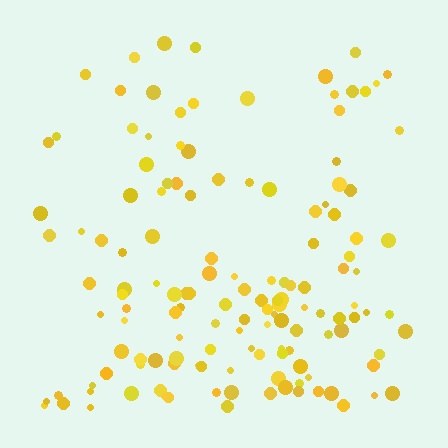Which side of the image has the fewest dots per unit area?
The top.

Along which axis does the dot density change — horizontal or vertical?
Vertical.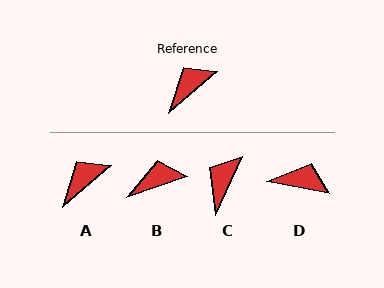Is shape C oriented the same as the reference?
No, it is off by about 25 degrees.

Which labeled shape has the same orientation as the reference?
A.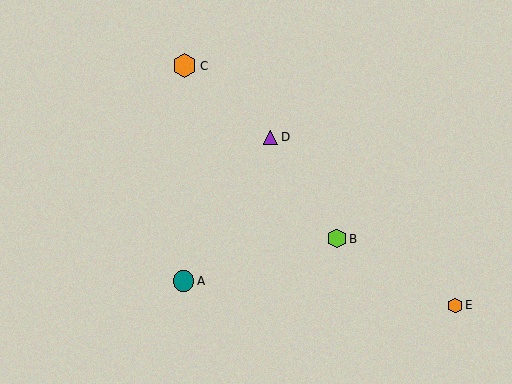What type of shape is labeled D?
Shape D is a purple triangle.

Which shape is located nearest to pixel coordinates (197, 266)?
The teal circle (labeled A) at (184, 281) is nearest to that location.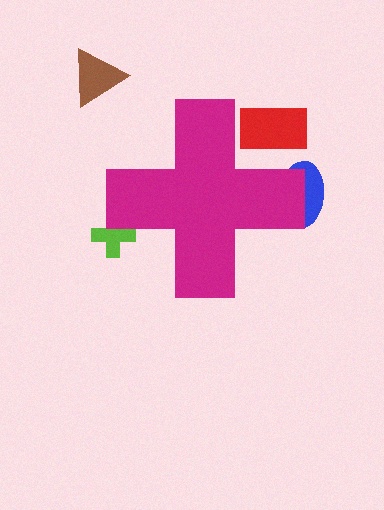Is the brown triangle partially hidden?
No, the brown triangle is fully visible.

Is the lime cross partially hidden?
Yes, the lime cross is partially hidden behind the magenta cross.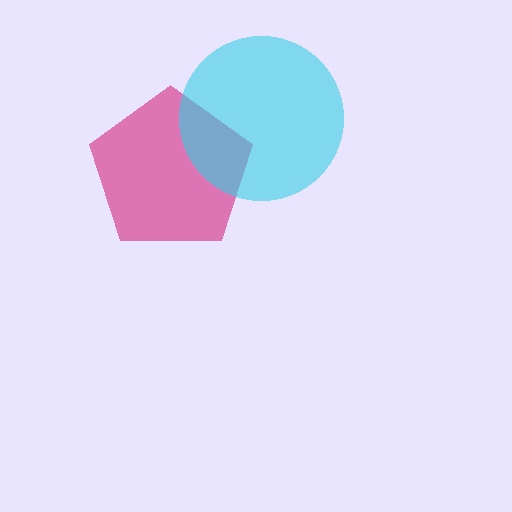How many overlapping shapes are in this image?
There are 2 overlapping shapes in the image.